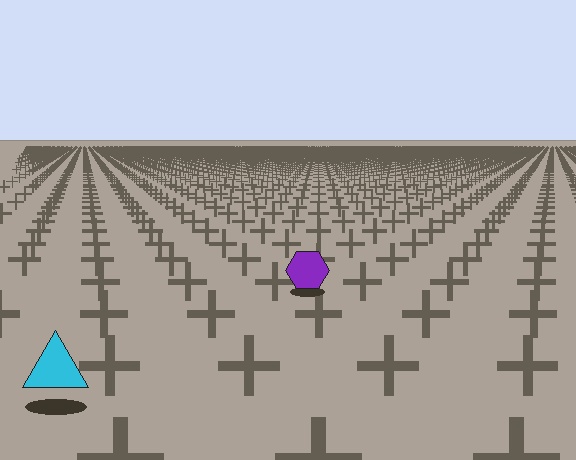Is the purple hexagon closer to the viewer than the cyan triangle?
No. The cyan triangle is closer — you can tell from the texture gradient: the ground texture is coarser near it.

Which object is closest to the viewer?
The cyan triangle is closest. The texture marks near it are larger and more spread out.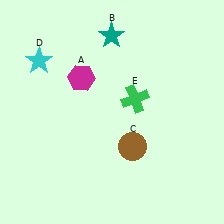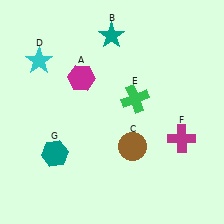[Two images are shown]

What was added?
A magenta cross (F), a teal hexagon (G) were added in Image 2.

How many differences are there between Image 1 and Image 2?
There are 2 differences between the two images.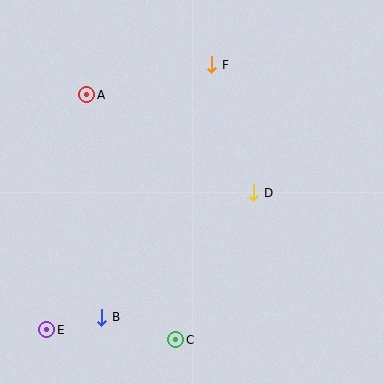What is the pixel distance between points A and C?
The distance between A and C is 260 pixels.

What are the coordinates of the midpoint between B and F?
The midpoint between B and F is at (157, 191).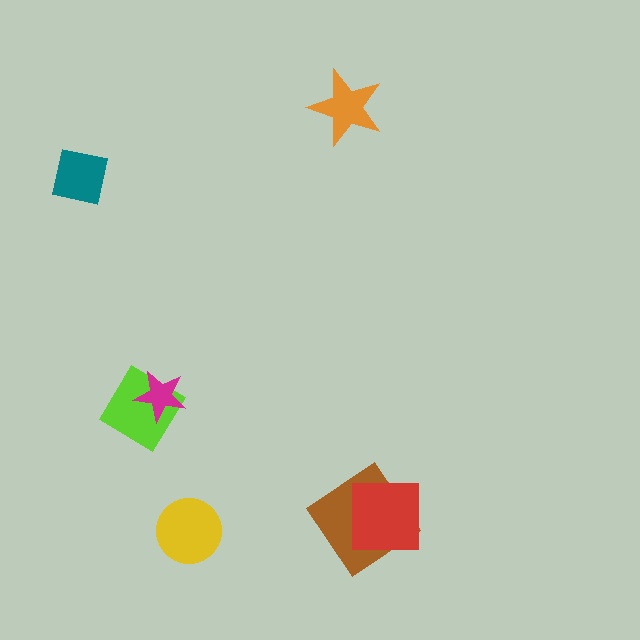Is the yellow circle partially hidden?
No, no other shape covers it.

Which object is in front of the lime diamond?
The magenta star is in front of the lime diamond.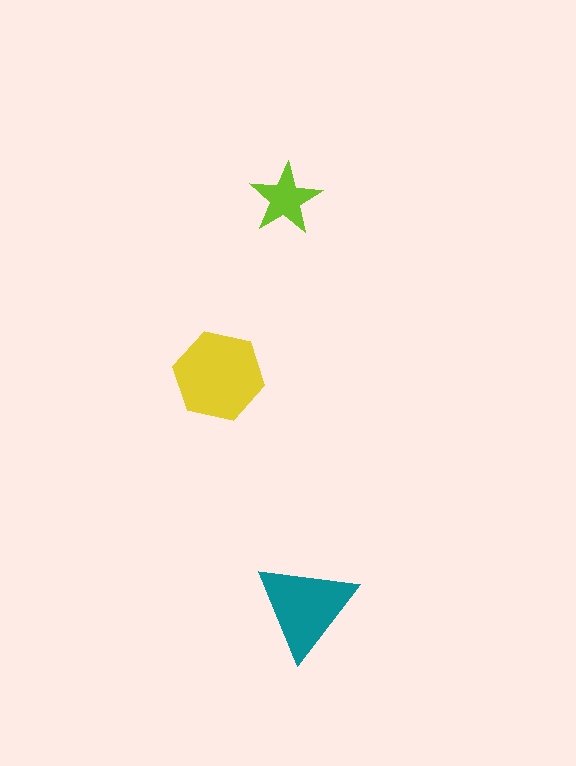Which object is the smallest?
The lime star.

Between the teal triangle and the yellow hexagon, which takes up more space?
The yellow hexagon.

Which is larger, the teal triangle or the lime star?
The teal triangle.